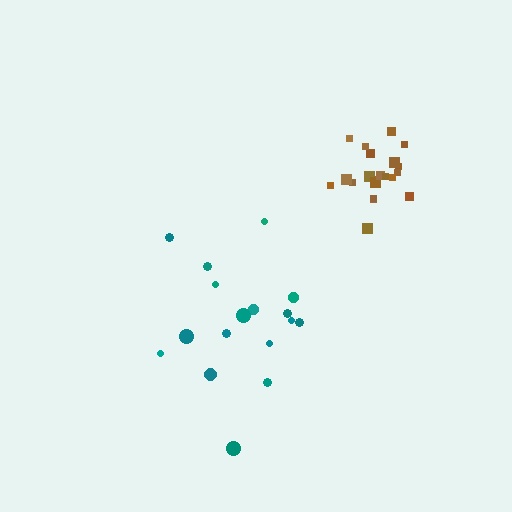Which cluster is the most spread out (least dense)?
Teal.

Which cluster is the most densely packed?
Brown.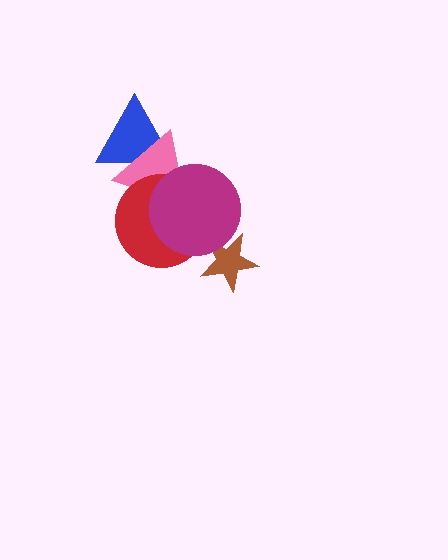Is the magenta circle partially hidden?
No, no other shape covers it.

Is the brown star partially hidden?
Yes, it is partially covered by another shape.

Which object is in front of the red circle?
The magenta circle is in front of the red circle.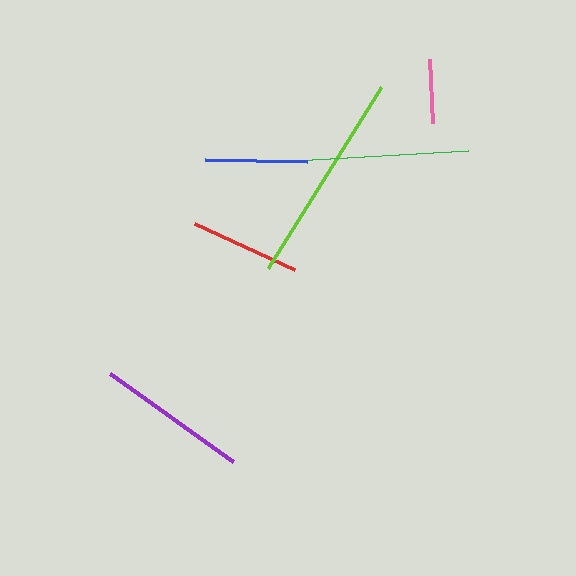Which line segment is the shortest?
The pink line is the shortest at approximately 64 pixels.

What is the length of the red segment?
The red segment is approximately 110 pixels long.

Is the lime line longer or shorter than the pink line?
The lime line is longer than the pink line.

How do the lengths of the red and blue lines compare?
The red and blue lines are approximately the same length.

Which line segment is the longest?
The lime line is the longest at approximately 213 pixels.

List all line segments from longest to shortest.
From longest to shortest: lime, green, purple, red, blue, pink.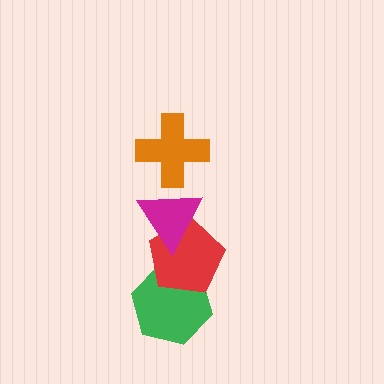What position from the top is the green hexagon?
The green hexagon is 4th from the top.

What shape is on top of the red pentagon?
The magenta triangle is on top of the red pentagon.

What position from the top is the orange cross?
The orange cross is 1st from the top.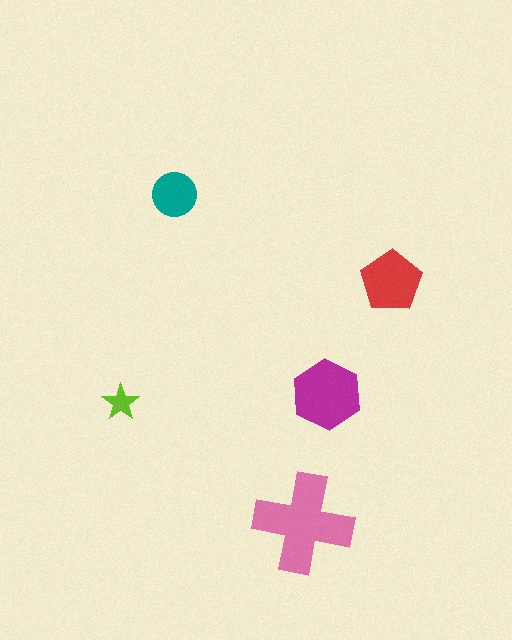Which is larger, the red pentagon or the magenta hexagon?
The magenta hexagon.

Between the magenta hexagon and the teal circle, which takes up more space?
The magenta hexagon.